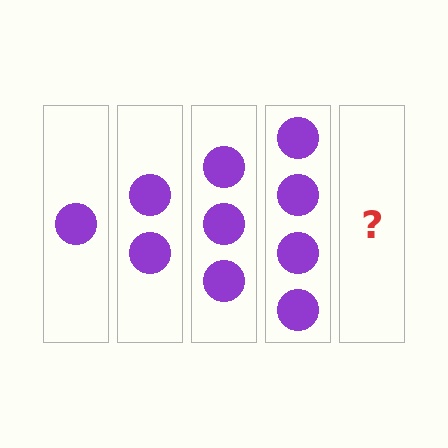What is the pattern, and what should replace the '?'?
The pattern is that each step adds one more circle. The '?' should be 5 circles.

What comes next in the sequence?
The next element should be 5 circles.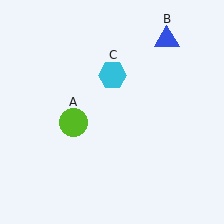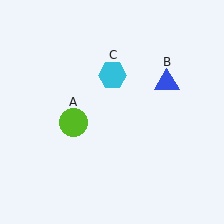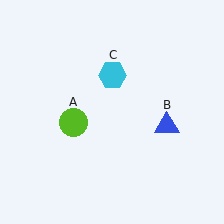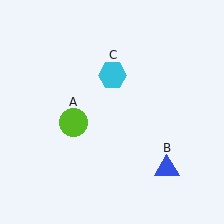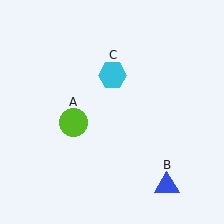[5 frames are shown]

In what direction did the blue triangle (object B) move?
The blue triangle (object B) moved down.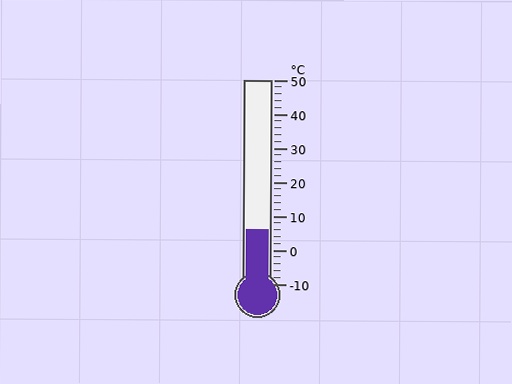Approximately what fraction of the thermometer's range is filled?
The thermometer is filled to approximately 25% of its range.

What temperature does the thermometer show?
The thermometer shows approximately 6°C.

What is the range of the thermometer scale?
The thermometer scale ranges from -10°C to 50°C.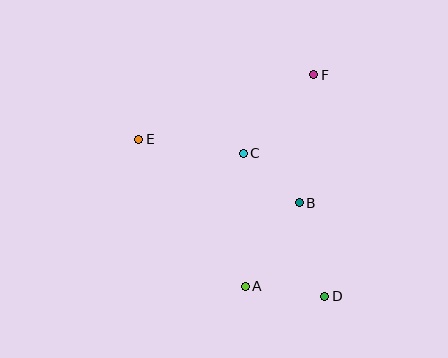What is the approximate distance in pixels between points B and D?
The distance between B and D is approximately 97 pixels.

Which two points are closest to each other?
Points B and C are closest to each other.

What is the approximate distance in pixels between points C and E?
The distance between C and E is approximately 105 pixels.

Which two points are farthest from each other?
Points D and E are farthest from each other.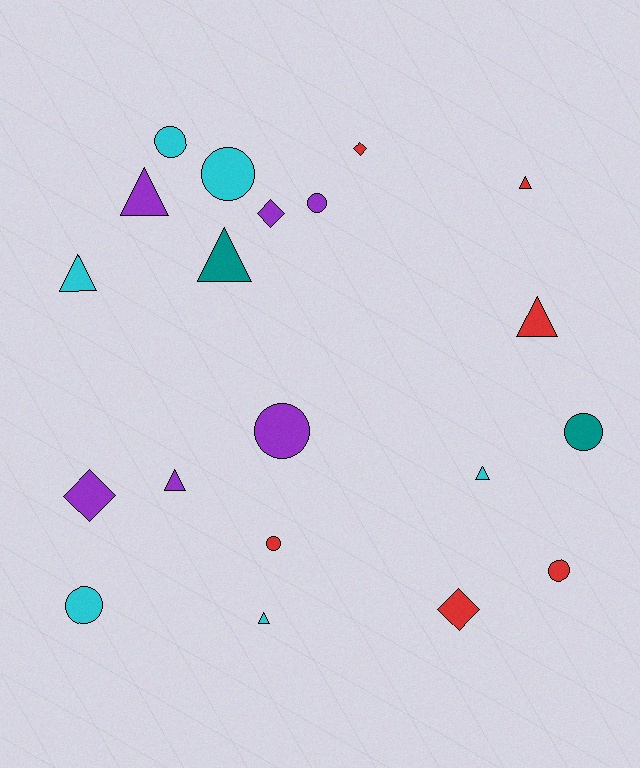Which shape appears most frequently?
Triangle, with 8 objects.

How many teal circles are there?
There is 1 teal circle.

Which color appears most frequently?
Red, with 6 objects.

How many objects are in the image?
There are 20 objects.